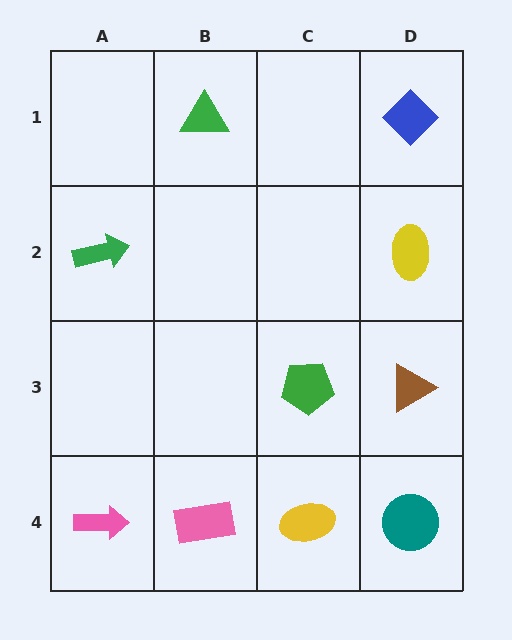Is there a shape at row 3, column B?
No, that cell is empty.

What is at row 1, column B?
A green triangle.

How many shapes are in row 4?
4 shapes.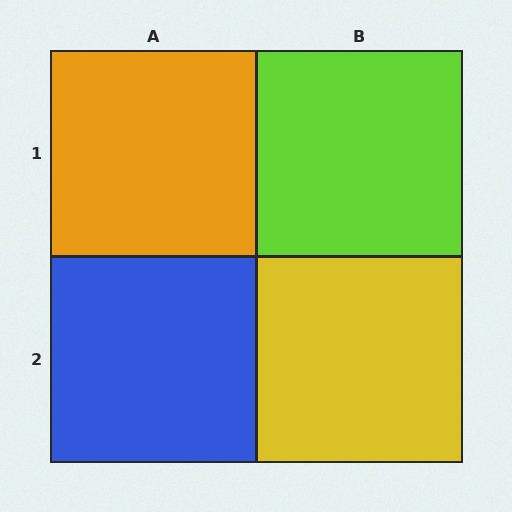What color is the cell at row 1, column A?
Orange.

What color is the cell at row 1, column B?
Lime.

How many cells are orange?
1 cell is orange.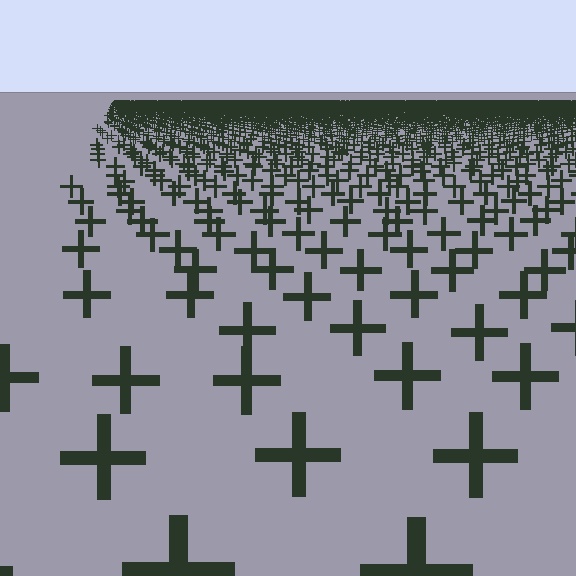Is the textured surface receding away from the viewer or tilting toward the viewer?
The surface is receding away from the viewer. Texture elements get smaller and denser toward the top.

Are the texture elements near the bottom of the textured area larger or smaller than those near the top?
Larger. Near the bottom, elements are closer to the viewer and appear at a bigger on-screen size.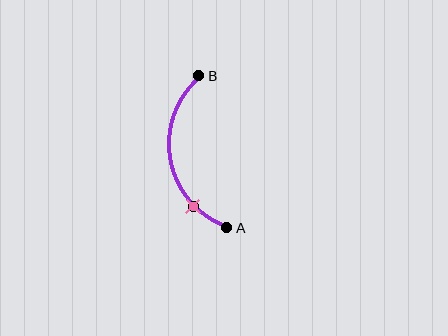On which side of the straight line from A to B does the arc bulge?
The arc bulges to the left of the straight line connecting A and B.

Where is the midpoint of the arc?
The arc midpoint is the point on the curve farthest from the straight line joining A and B. It sits to the left of that line.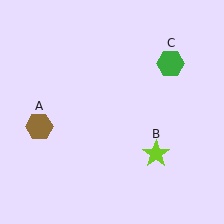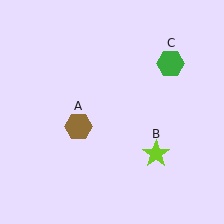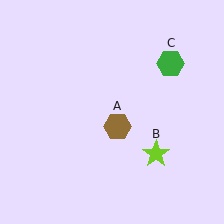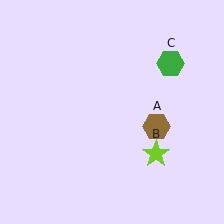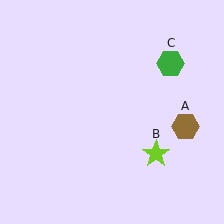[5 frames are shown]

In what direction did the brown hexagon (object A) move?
The brown hexagon (object A) moved right.